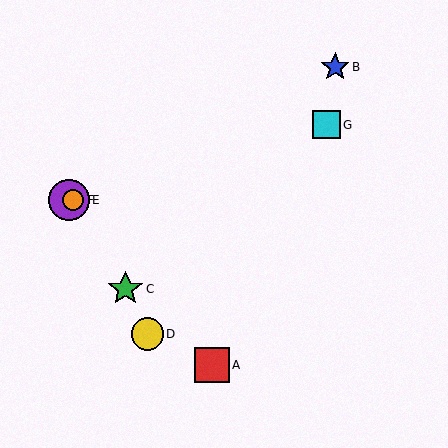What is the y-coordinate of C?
Object C is at y≈289.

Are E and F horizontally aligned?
Yes, both are at y≈200.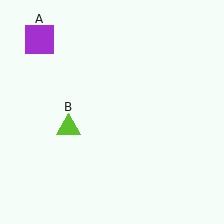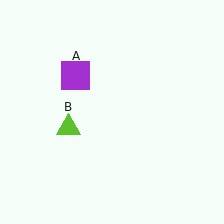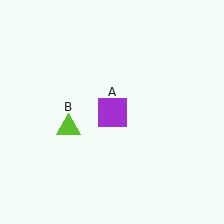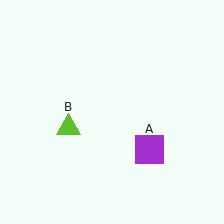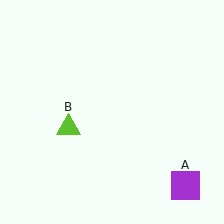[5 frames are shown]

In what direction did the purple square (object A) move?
The purple square (object A) moved down and to the right.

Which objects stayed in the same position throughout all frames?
Lime triangle (object B) remained stationary.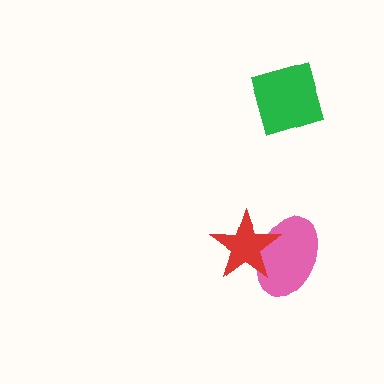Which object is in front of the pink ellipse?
The red star is in front of the pink ellipse.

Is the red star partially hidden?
No, no other shape covers it.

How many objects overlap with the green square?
0 objects overlap with the green square.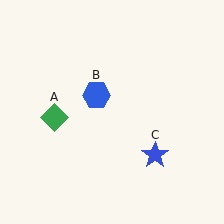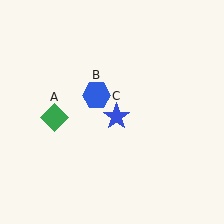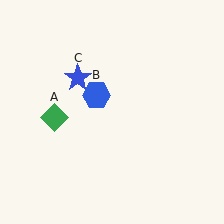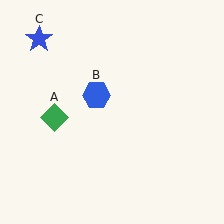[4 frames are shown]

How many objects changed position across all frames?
1 object changed position: blue star (object C).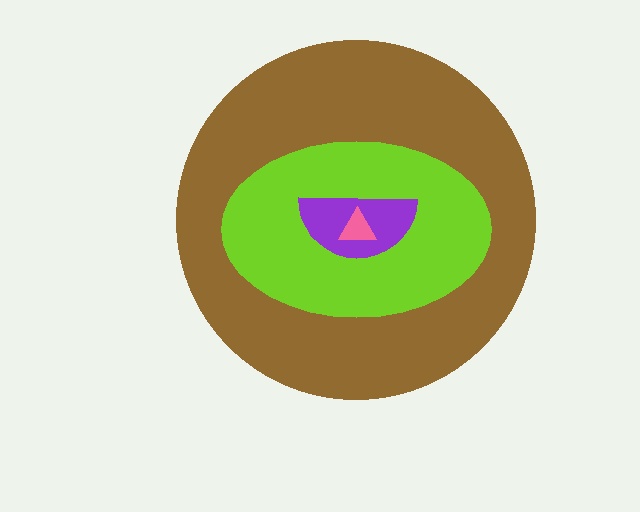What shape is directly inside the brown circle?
The lime ellipse.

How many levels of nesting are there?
4.